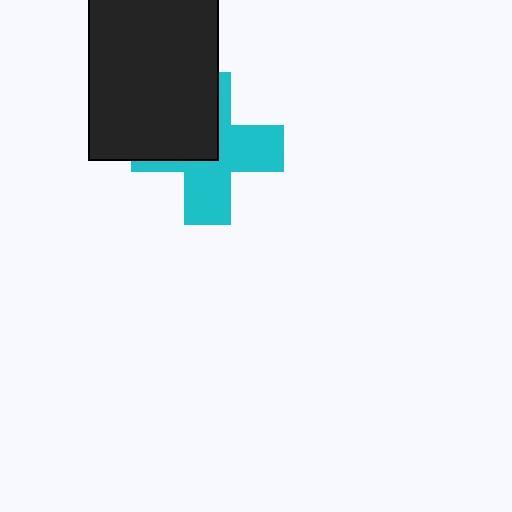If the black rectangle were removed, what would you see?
You would see the complete cyan cross.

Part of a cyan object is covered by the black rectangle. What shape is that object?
It is a cross.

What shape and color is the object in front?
The object in front is a black rectangle.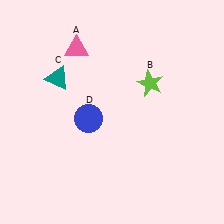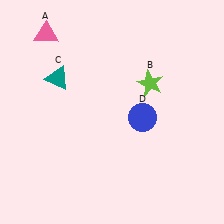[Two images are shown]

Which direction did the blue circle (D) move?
The blue circle (D) moved right.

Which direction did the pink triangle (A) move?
The pink triangle (A) moved left.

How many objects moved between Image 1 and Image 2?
2 objects moved between the two images.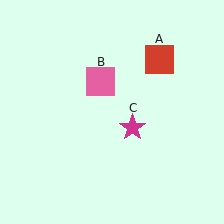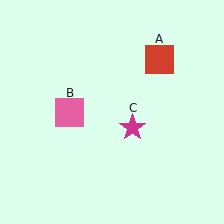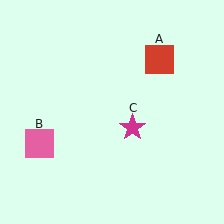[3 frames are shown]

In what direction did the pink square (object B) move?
The pink square (object B) moved down and to the left.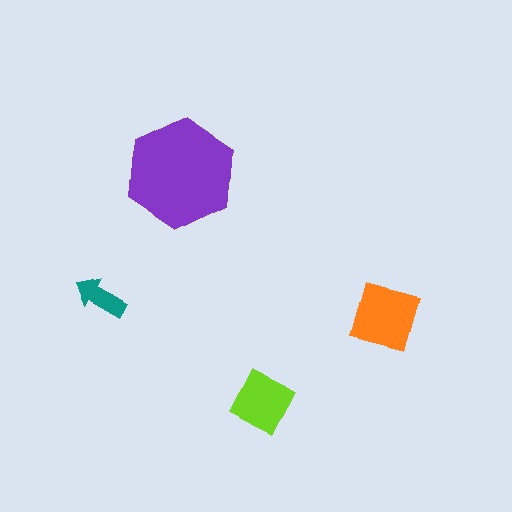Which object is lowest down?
The lime square is bottommost.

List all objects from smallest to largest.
The teal arrow, the lime square, the orange square, the purple hexagon.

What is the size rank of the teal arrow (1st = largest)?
4th.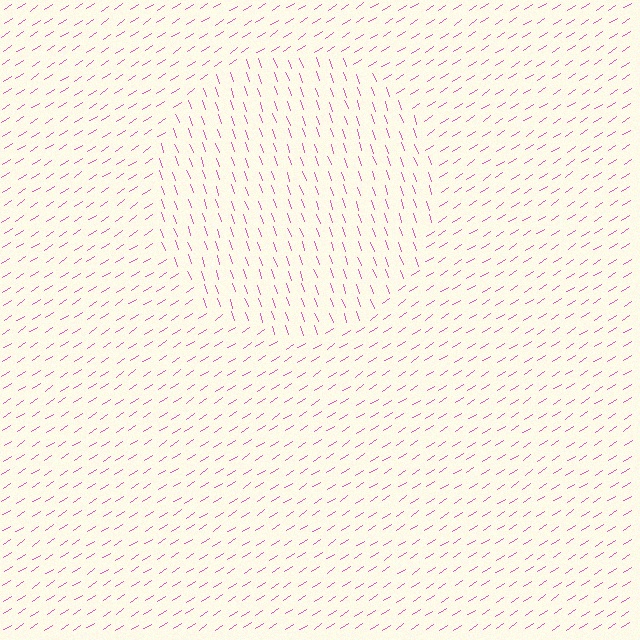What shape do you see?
I see a circle.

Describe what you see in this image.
The image is filled with small pink line segments. A circle region in the image has lines oriented differently from the surrounding lines, creating a visible texture boundary.